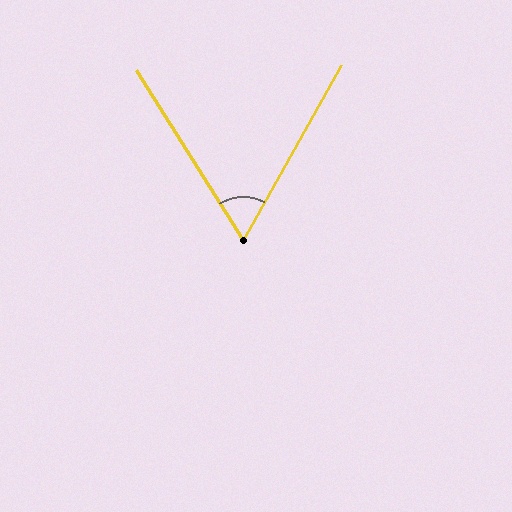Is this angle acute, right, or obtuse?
It is acute.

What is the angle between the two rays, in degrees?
Approximately 61 degrees.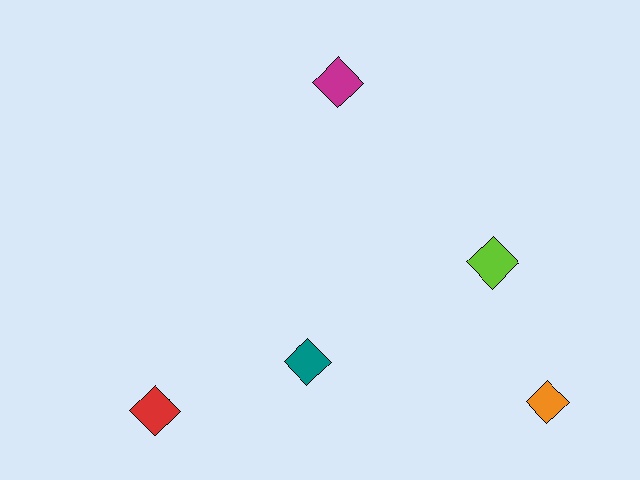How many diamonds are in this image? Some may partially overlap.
There are 5 diamonds.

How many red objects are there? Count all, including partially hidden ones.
There is 1 red object.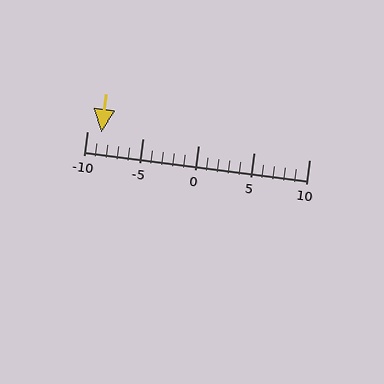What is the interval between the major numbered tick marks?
The major tick marks are spaced 5 units apart.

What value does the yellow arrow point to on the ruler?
The yellow arrow points to approximately -9.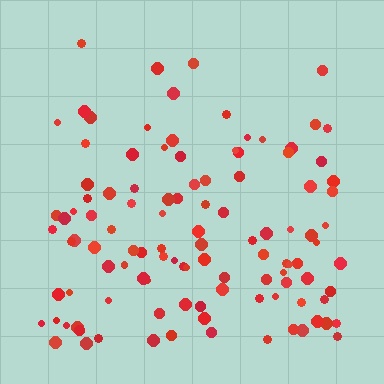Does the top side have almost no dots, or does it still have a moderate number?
Still a moderate number, just noticeably fewer than the bottom.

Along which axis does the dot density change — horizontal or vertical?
Vertical.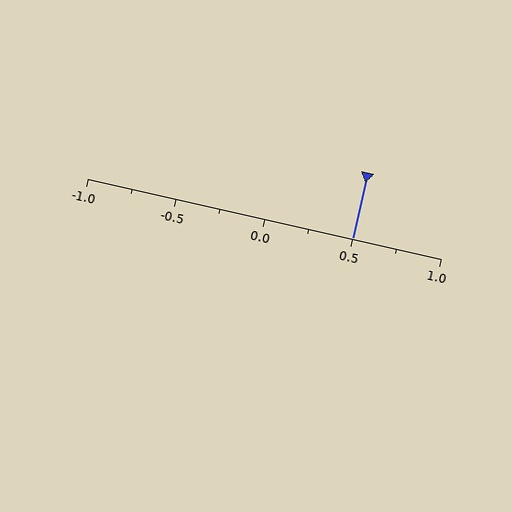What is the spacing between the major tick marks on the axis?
The major ticks are spaced 0.5 apart.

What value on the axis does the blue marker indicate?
The marker indicates approximately 0.5.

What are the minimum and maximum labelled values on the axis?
The axis runs from -1.0 to 1.0.